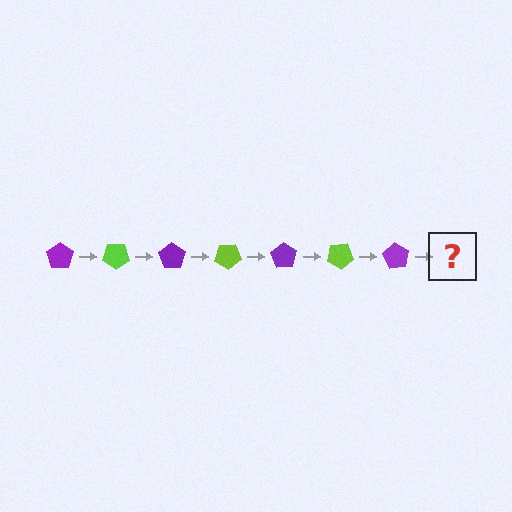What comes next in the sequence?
The next element should be a lime pentagon, rotated 245 degrees from the start.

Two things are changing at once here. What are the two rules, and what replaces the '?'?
The two rules are that it rotates 35 degrees each step and the color cycles through purple and lime. The '?' should be a lime pentagon, rotated 245 degrees from the start.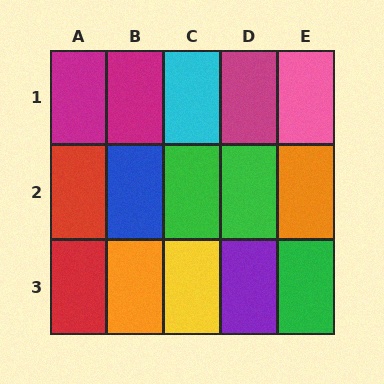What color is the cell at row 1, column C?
Cyan.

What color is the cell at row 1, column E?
Pink.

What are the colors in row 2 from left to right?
Red, blue, green, green, orange.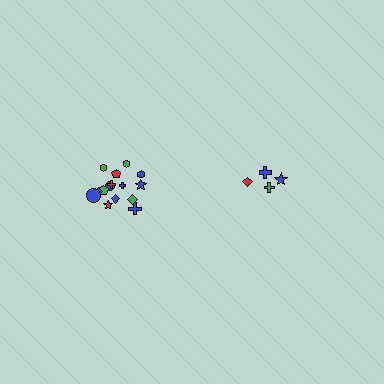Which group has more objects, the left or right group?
The left group.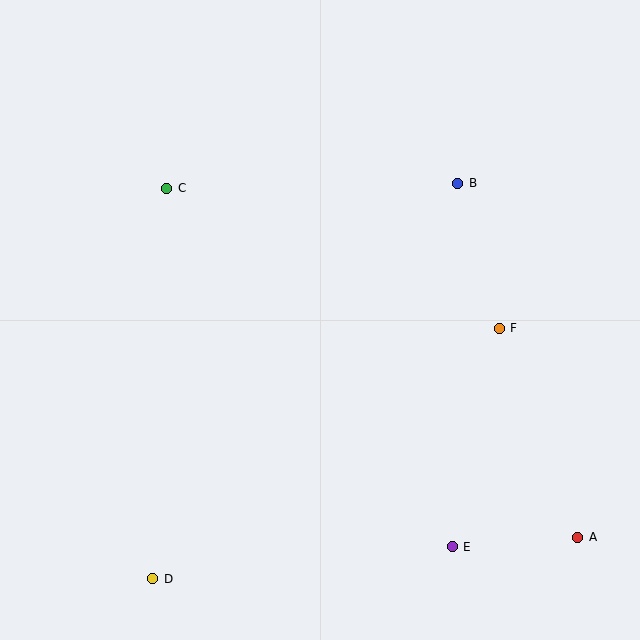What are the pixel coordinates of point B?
Point B is at (458, 183).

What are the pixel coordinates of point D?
Point D is at (153, 579).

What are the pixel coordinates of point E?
Point E is at (452, 547).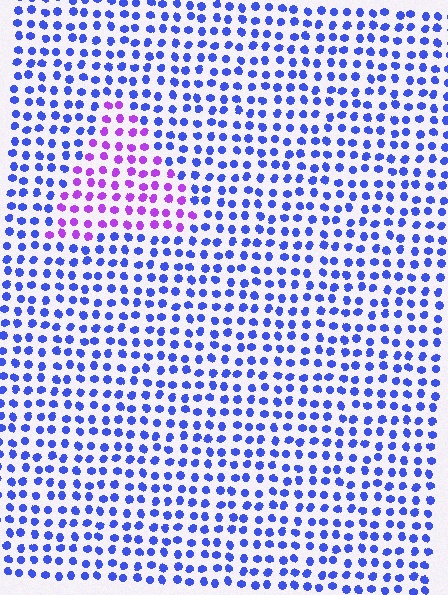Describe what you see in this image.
The image is filled with small blue elements in a uniform arrangement. A triangle-shaped region is visible where the elements are tinted to a slightly different hue, forming a subtle color boundary.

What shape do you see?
I see a triangle.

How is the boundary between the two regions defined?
The boundary is defined purely by a slight shift in hue (about 51 degrees). Spacing, size, and orientation are identical on both sides.